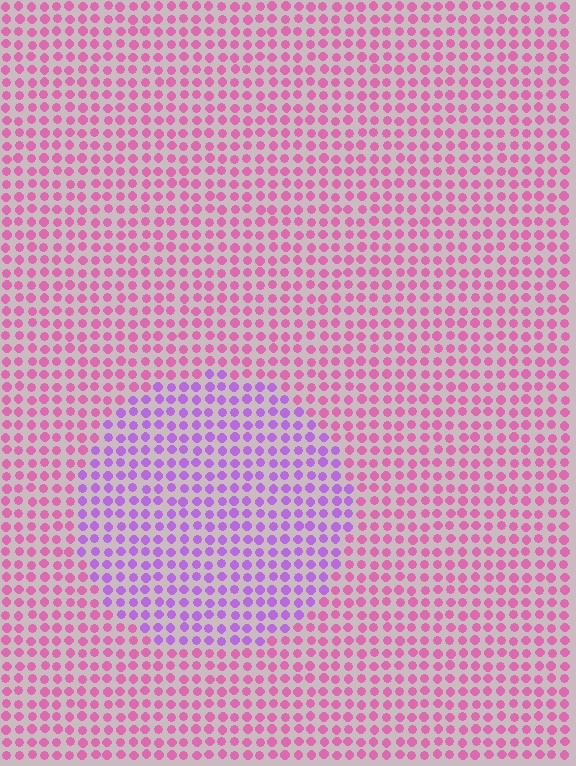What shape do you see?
I see a circle.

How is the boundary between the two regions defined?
The boundary is defined purely by a slight shift in hue (about 44 degrees). Spacing, size, and orientation are identical on both sides.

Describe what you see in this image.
The image is filled with small pink elements in a uniform arrangement. A circle-shaped region is visible where the elements are tinted to a slightly different hue, forming a subtle color boundary.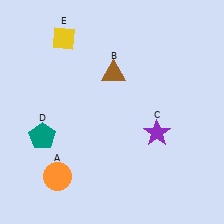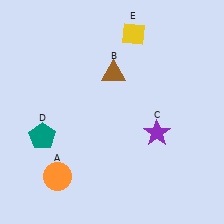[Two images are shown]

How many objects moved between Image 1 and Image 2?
1 object moved between the two images.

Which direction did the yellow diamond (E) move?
The yellow diamond (E) moved right.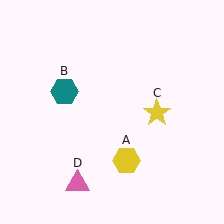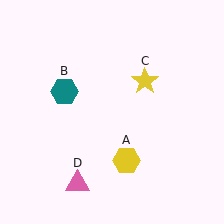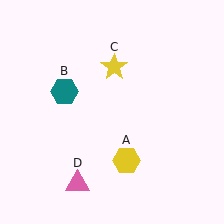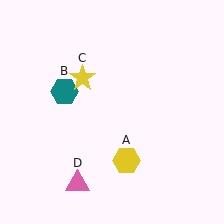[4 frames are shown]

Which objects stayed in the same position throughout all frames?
Yellow hexagon (object A) and teal hexagon (object B) and pink triangle (object D) remained stationary.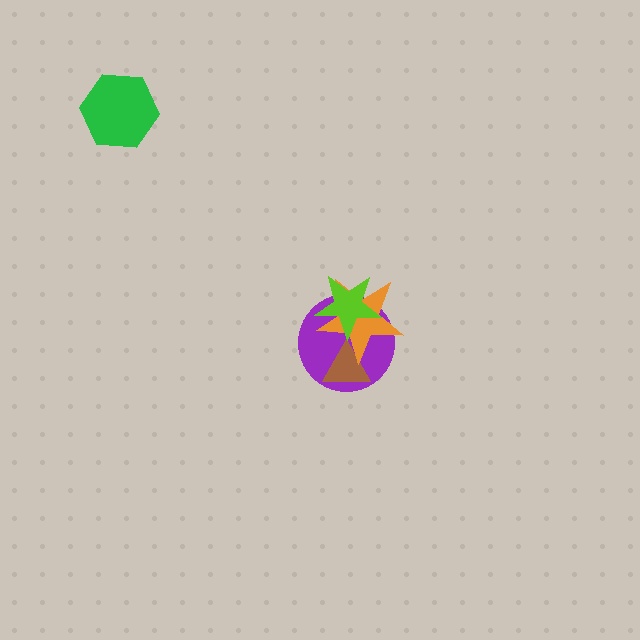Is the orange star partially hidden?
Yes, it is partially covered by another shape.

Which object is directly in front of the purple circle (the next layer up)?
The brown triangle is directly in front of the purple circle.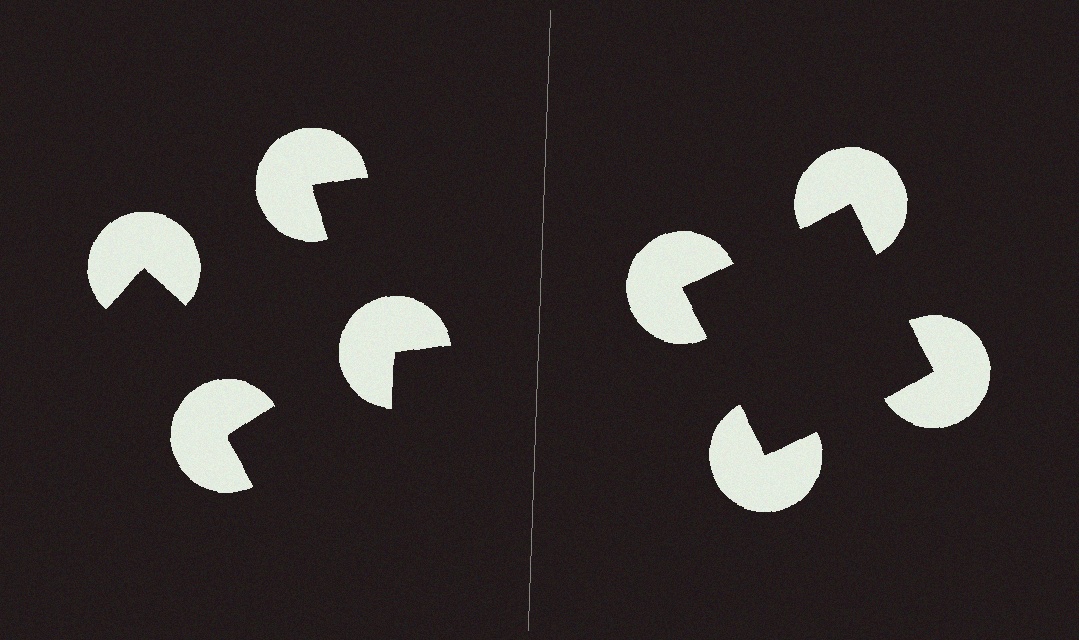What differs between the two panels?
The pac-man discs are positioned identically on both sides; only the wedge orientations differ. On the right they align to a square; on the left they are misaligned.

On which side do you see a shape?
An illusory square appears on the right side. On the left side the wedge cuts are rotated, so no coherent shape forms.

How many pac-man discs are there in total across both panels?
8 — 4 on each side.